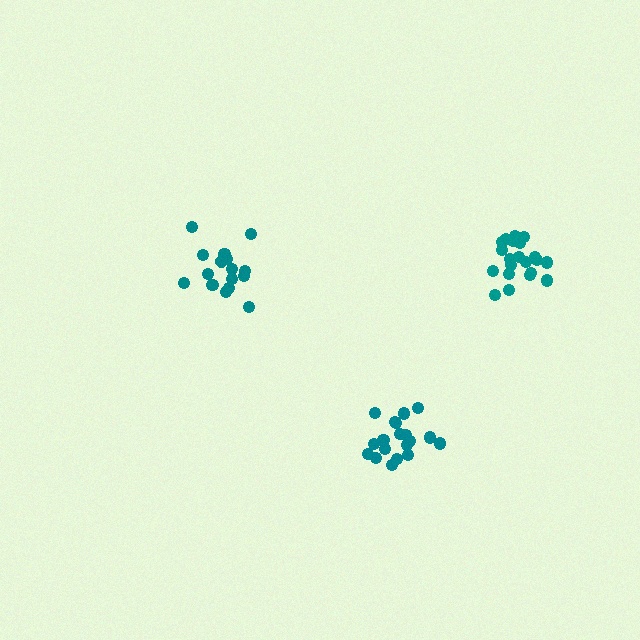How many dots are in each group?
Group 1: 21 dots, Group 2: 16 dots, Group 3: 19 dots (56 total).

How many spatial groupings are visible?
There are 3 spatial groupings.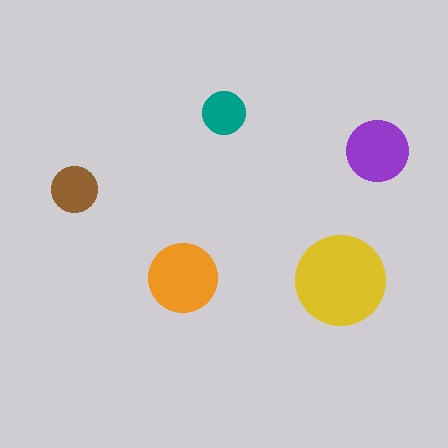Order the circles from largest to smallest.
the yellow one, the orange one, the purple one, the brown one, the teal one.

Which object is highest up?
The teal circle is topmost.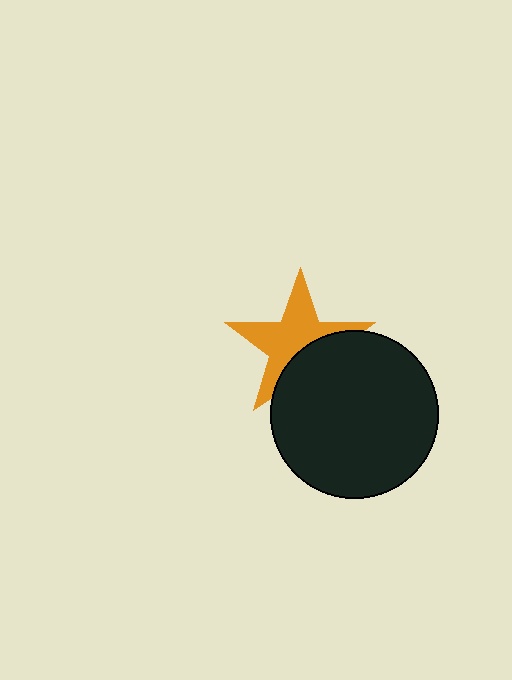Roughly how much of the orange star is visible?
About half of it is visible (roughly 62%).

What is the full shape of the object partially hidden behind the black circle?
The partially hidden object is an orange star.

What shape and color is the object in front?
The object in front is a black circle.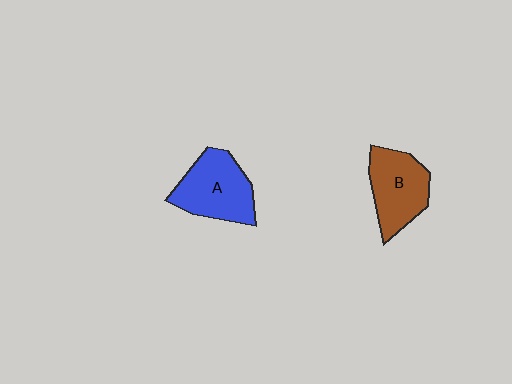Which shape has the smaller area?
Shape B (brown).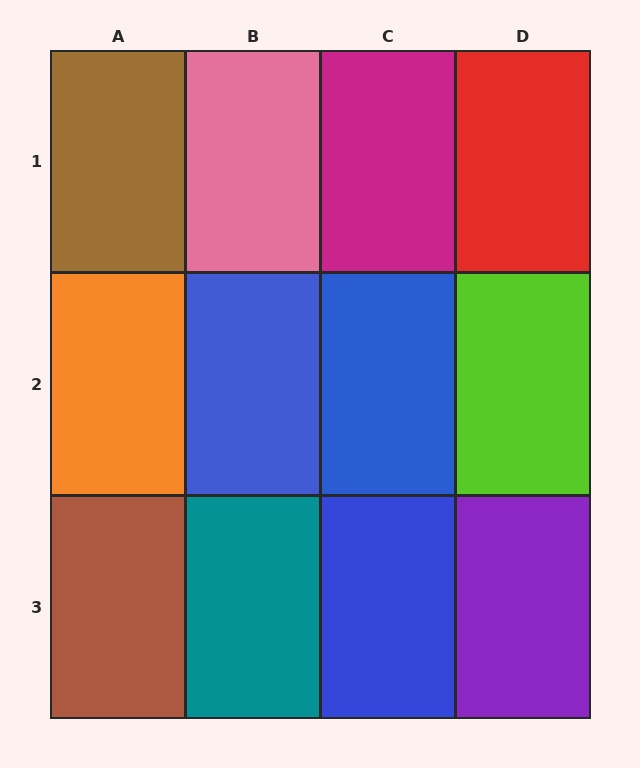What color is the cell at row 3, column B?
Teal.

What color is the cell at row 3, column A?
Brown.